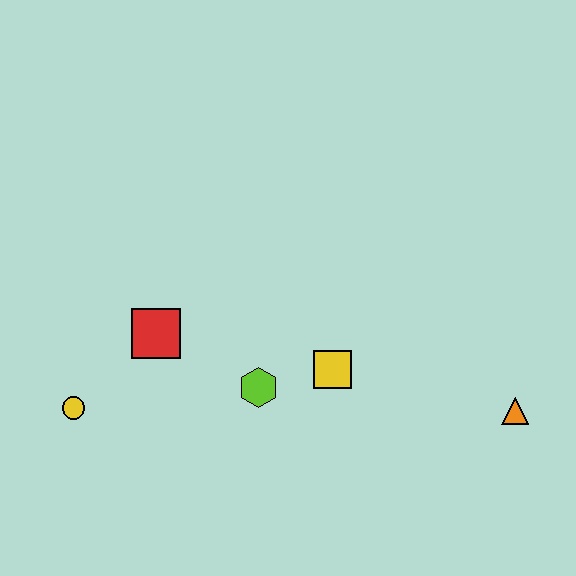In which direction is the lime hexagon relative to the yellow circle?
The lime hexagon is to the right of the yellow circle.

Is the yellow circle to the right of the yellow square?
No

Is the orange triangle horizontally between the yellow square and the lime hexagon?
No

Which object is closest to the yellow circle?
The red square is closest to the yellow circle.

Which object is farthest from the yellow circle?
The orange triangle is farthest from the yellow circle.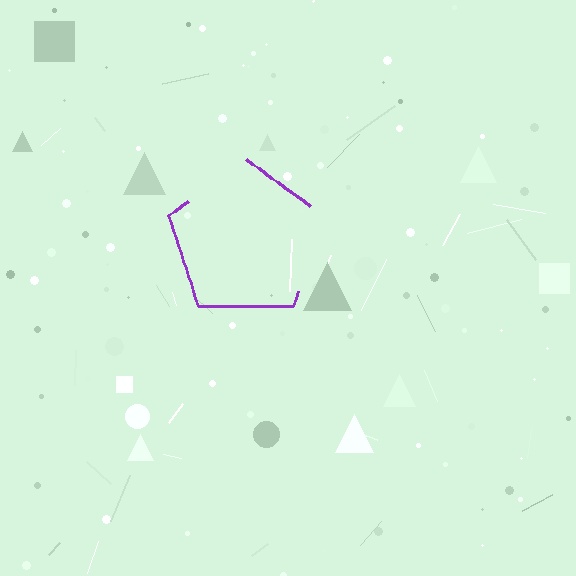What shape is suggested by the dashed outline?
The dashed outline suggests a pentagon.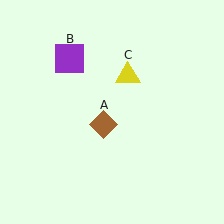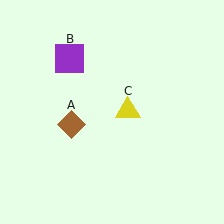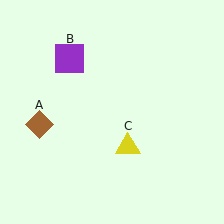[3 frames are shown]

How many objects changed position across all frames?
2 objects changed position: brown diamond (object A), yellow triangle (object C).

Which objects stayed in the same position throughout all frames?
Purple square (object B) remained stationary.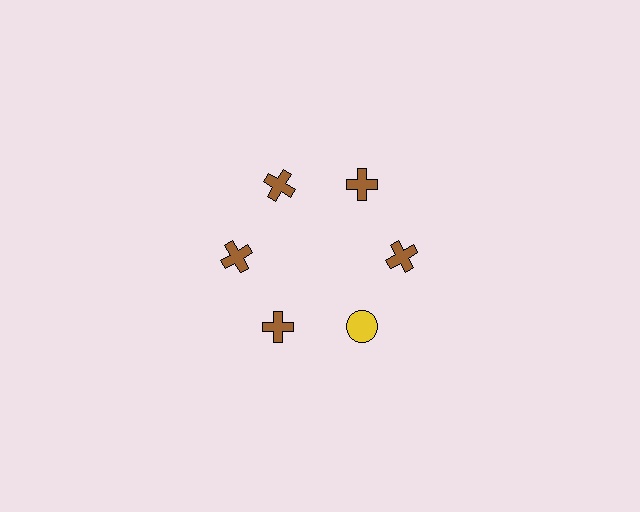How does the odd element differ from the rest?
It differs in both color (yellow instead of brown) and shape (circle instead of cross).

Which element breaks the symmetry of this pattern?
The yellow circle at roughly the 5 o'clock position breaks the symmetry. All other shapes are brown crosses.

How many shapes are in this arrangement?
There are 6 shapes arranged in a ring pattern.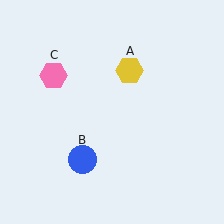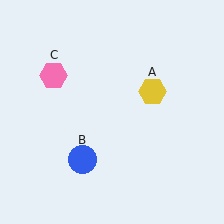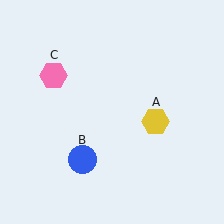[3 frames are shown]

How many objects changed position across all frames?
1 object changed position: yellow hexagon (object A).